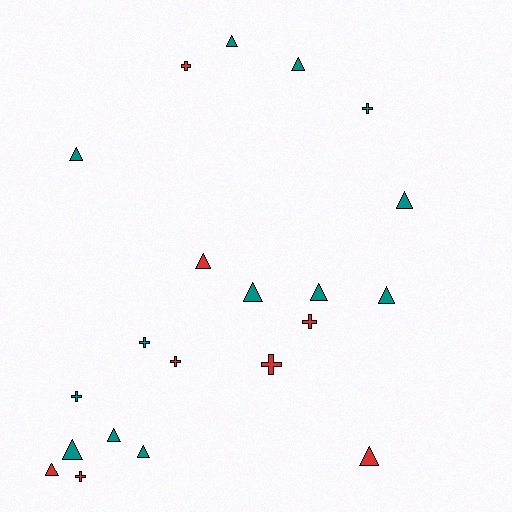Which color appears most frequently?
Teal, with 13 objects.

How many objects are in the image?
There are 21 objects.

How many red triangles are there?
There are 3 red triangles.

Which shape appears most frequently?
Triangle, with 13 objects.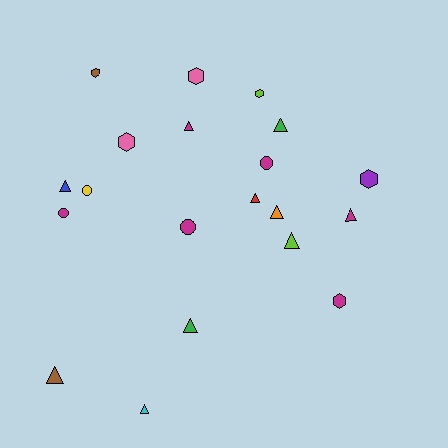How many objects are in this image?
There are 20 objects.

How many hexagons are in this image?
There are 6 hexagons.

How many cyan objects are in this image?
There is 1 cyan object.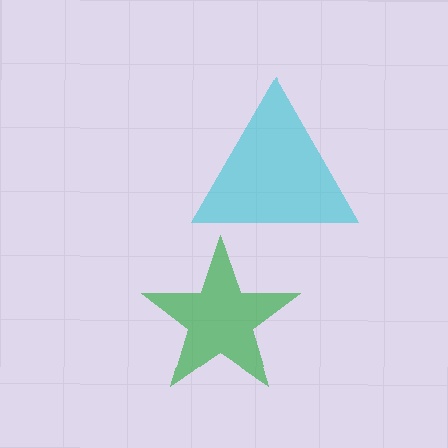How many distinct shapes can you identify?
There are 2 distinct shapes: a green star, a cyan triangle.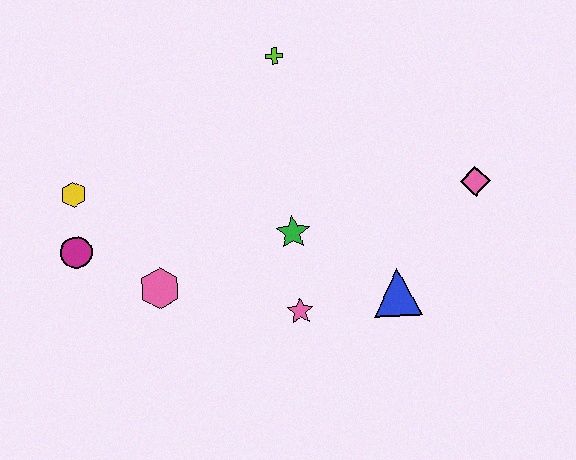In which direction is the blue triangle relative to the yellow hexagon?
The blue triangle is to the right of the yellow hexagon.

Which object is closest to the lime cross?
The green star is closest to the lime cross.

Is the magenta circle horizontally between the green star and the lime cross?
No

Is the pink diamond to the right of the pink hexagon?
Yes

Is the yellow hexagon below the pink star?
No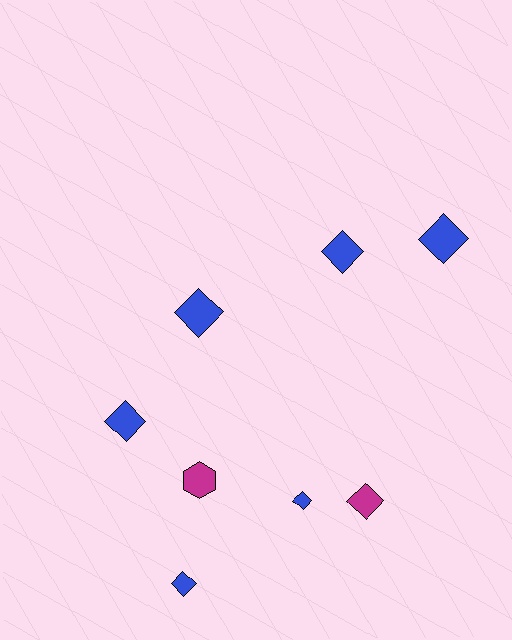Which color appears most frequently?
Blue, with 6 objects.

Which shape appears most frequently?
Diamond, with 7 objects.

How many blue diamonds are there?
There are 6 blue diamonds.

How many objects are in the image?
There are 8 objects.